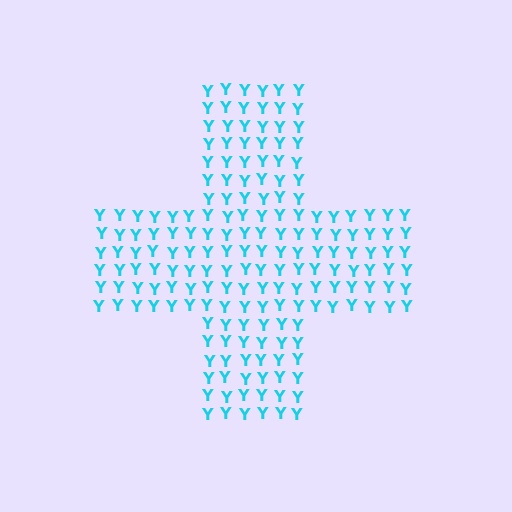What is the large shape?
The large shape is a cross.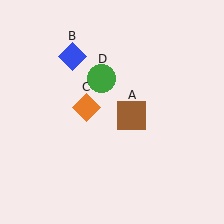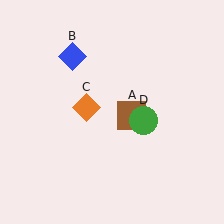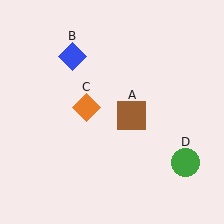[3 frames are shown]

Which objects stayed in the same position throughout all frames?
Brown square (object A) and blue diamond (object B) and orange diamond (object C) remained stationary.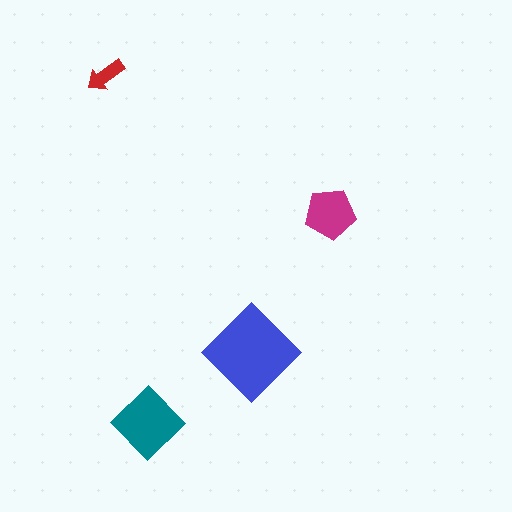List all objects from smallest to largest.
The red arrow, the magenta pentagon, the teal diamond, the blue diamond.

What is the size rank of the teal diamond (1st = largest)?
2nd.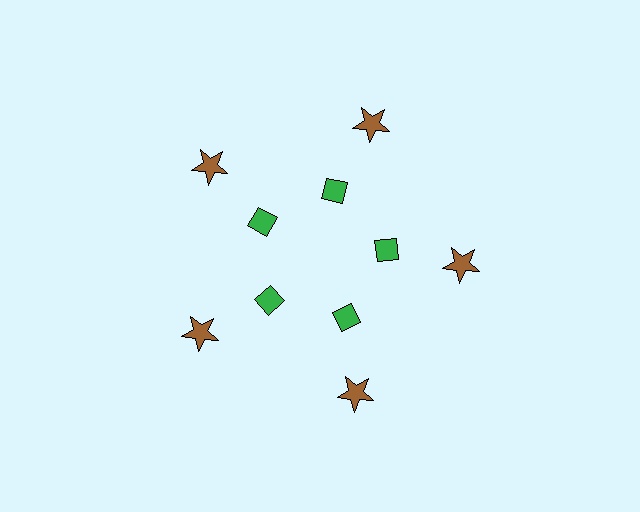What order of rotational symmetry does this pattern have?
This pattern has 5-fold rotational symmetry.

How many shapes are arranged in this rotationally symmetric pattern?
There are 10 shapes, arranged in 5 groups of 2.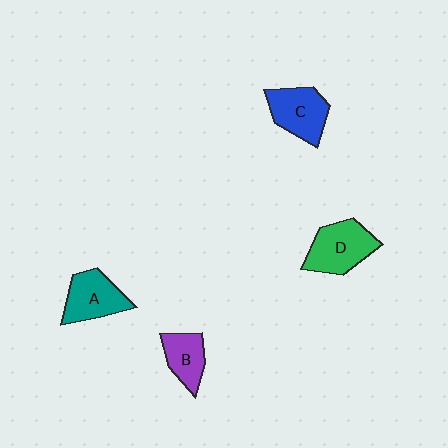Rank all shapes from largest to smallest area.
From largest to smallest: D (green), C (blue), A (teal), B (purple).